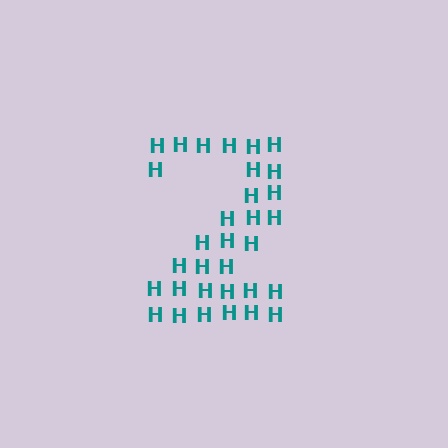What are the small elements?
The small elements are letter H's.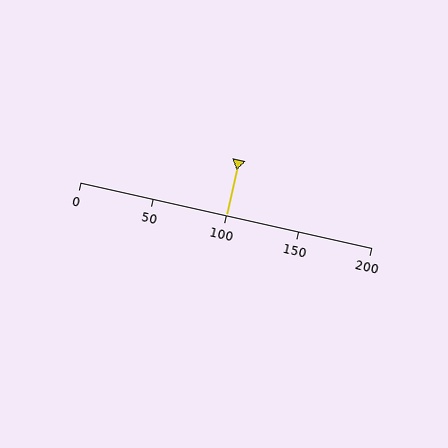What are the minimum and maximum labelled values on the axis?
The axis runs from 0 to 200.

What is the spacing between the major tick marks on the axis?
The major ticks are spaced 50 apart.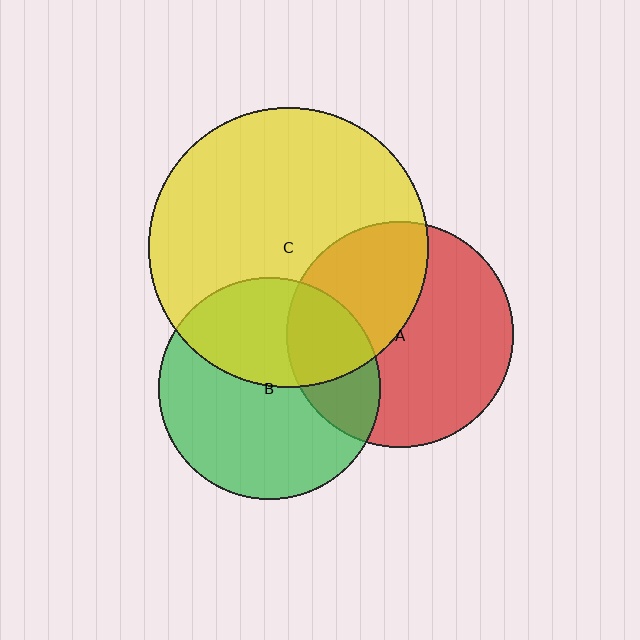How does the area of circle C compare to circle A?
Approximately 1.5 times.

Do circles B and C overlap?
Yes.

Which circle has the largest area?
Circle C (yellow).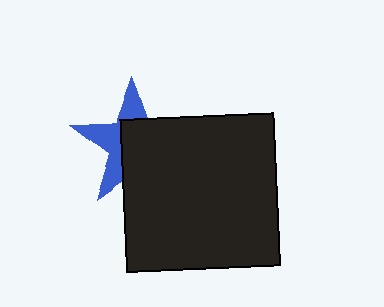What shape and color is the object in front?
The object in front is a black square.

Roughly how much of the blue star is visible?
A small part of it is visible (roughly 42%).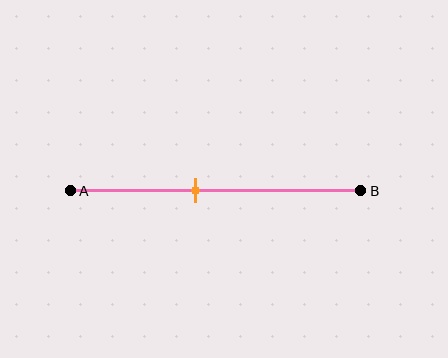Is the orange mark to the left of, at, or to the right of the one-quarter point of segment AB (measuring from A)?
The orange mark is to the right of the one-quarter point of segment AB.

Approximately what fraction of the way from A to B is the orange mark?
The orange mark is approximately 45% of the way from A to B.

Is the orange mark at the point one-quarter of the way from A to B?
No, the mark is at about 45% from A, not at the 25% one-quarter point.